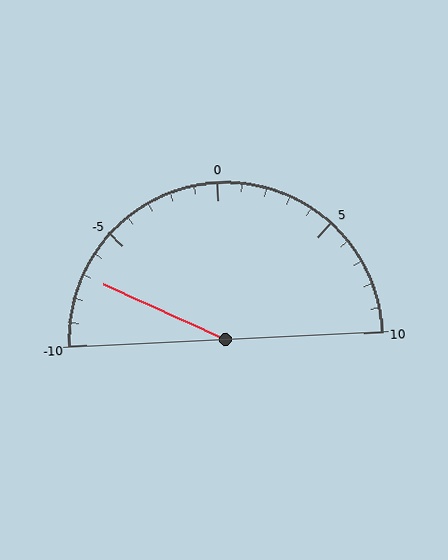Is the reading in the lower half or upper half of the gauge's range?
The reading is in the lower half of the range (-10 to 10).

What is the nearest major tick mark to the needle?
The nearest major tick mark is -5.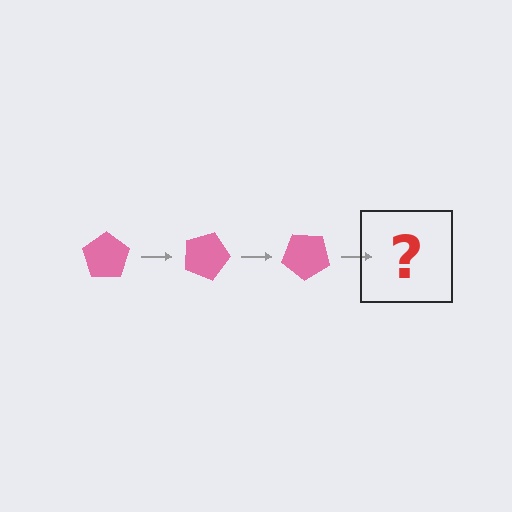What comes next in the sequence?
The next element should be a pink pentagon rotated 60 degrees.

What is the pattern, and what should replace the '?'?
The pattern is that the pentagon rotates 20 degrees each step. The '?' should be a pink pentagon rotated 60 degrees.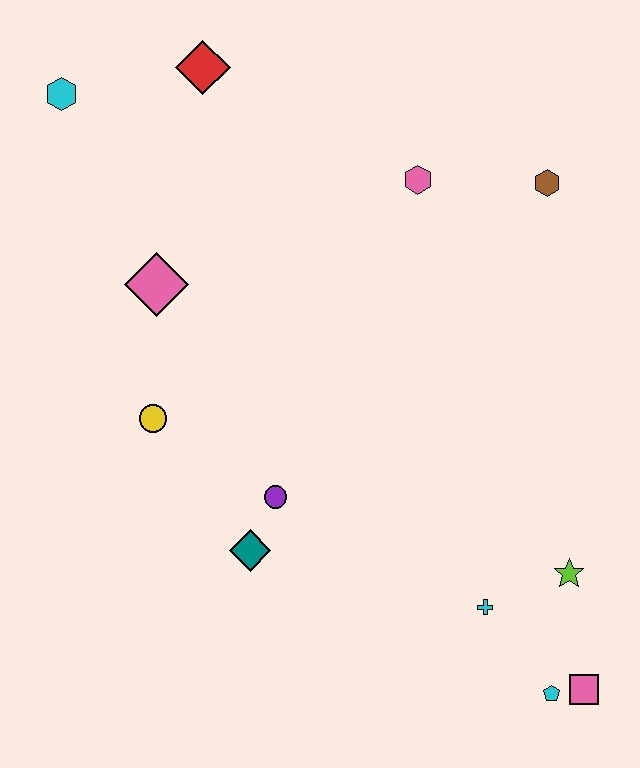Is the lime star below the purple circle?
Yes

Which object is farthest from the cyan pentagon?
The cyan hexagon is farthest from the cyan pentagon.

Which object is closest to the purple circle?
The teal diamond is closest to the purple circle.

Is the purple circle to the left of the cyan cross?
Yes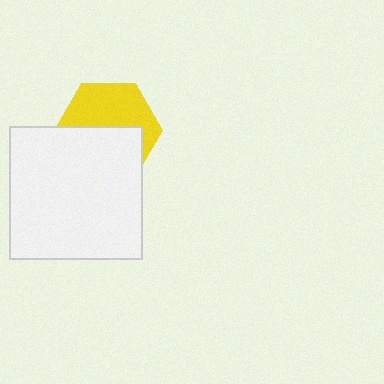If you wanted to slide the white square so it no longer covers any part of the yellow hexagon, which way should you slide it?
Slide it down — that is the most direct way to separate the two shapes.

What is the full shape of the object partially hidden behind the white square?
The partially hidden object is a yellow hexagon.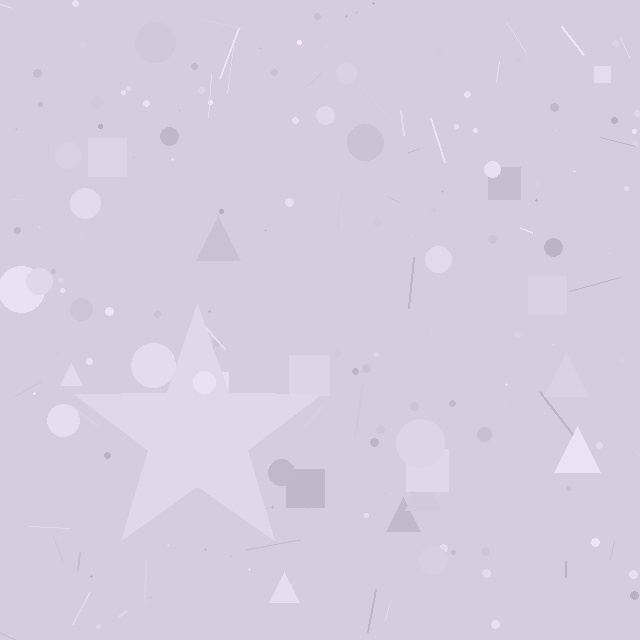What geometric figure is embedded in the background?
A star is embedded in the background.